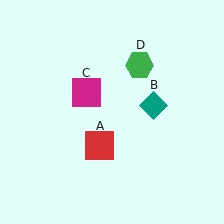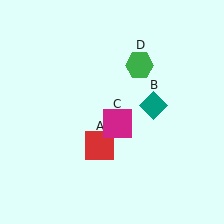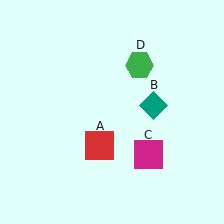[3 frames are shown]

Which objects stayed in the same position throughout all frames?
Red square (object A) and teal diamond (object B) and green hexagon (object D) remained stationary.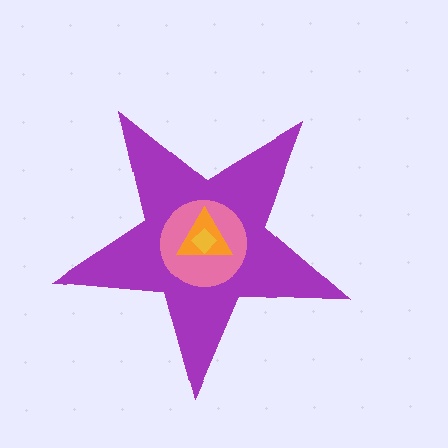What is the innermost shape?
The yellow diamond.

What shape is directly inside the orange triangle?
The yellow diamond.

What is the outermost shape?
The purple star.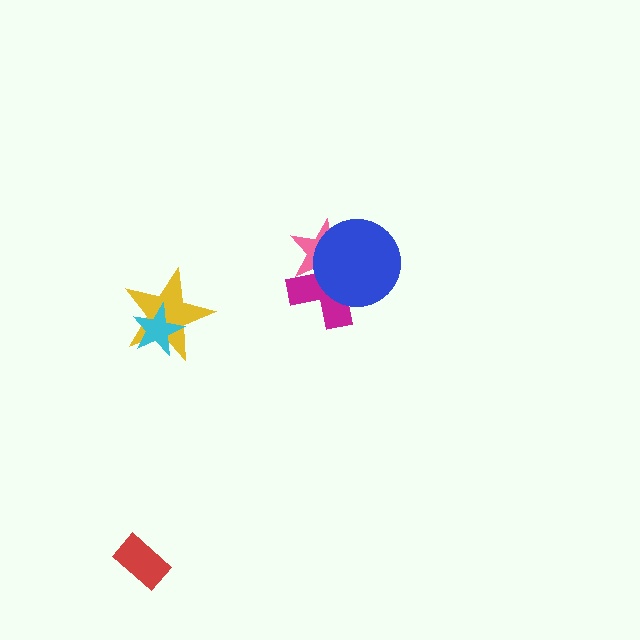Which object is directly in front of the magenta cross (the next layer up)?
The pink star is directly in front of the magenta cross.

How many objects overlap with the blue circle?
2 objects overlap with the blue circle.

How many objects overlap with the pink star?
2 objects overlap with the pink star.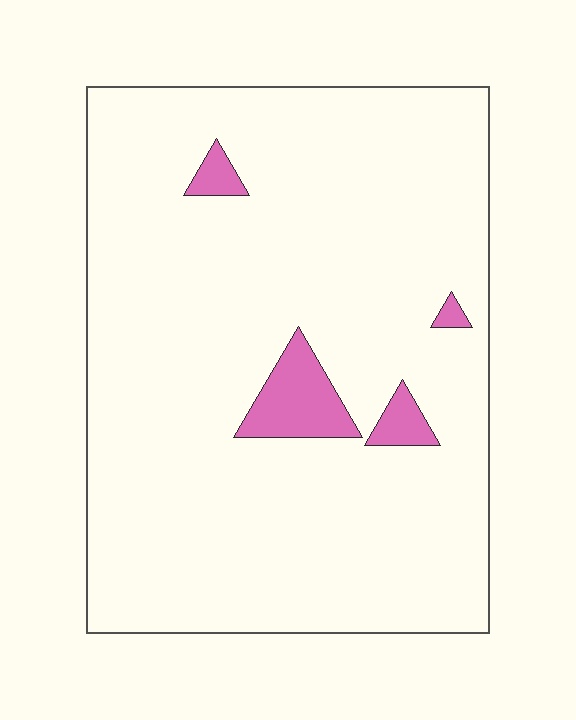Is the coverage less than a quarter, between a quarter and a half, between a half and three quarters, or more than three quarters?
Less than a quarter.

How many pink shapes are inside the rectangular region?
4.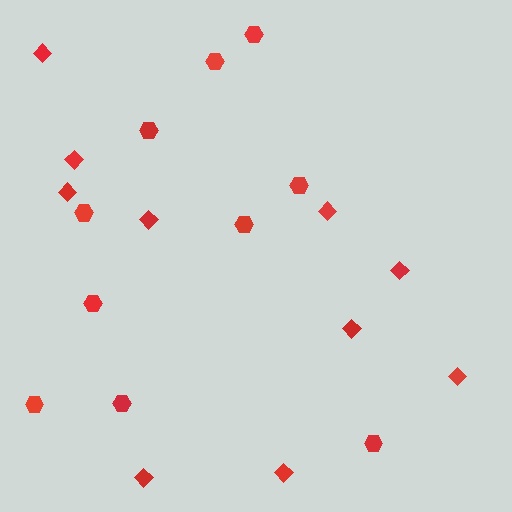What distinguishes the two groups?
There are 2 groups: one group of hexagons (10) and one group of diamonds (10).